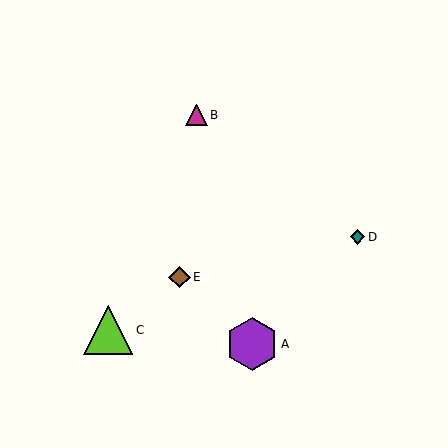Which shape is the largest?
The purple hexagon (labeled A) is the largest.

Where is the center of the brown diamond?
The center of the brown diamond is at (179, 277).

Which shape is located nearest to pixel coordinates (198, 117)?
The magenta triangle (labeled B) at (197, 115) is nearest to that location.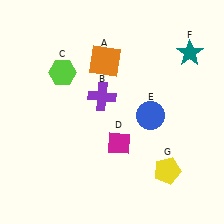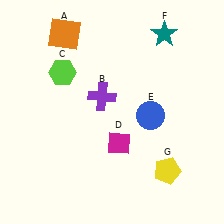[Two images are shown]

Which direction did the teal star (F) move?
The teal star (F) moved left.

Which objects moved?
The objects that moved are: the orange square (A), the teal star (F).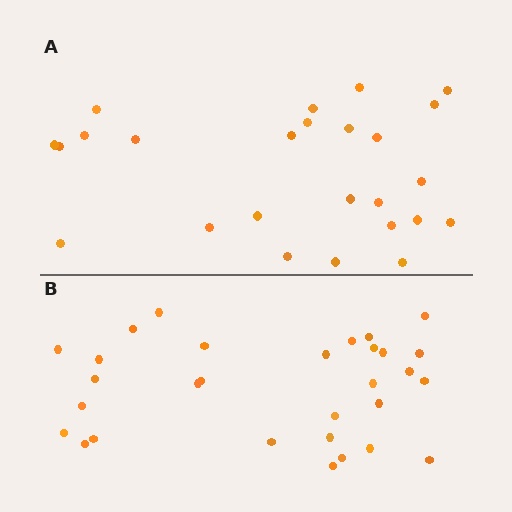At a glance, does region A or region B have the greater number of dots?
Region B (the bottom region) has more dots.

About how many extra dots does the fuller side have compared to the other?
Region B has about 5 more dots than region A.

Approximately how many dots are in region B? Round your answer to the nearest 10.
About 30 dots.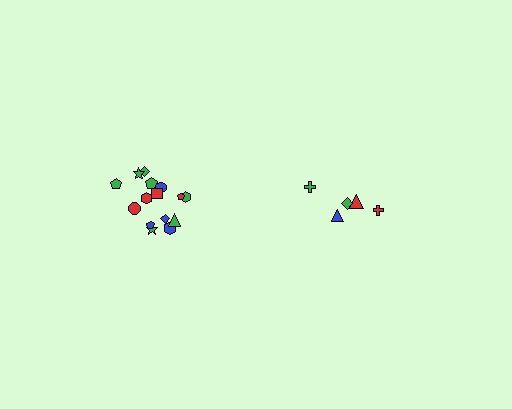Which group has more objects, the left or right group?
The left group.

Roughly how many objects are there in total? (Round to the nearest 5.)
Roughly 20 objects in total.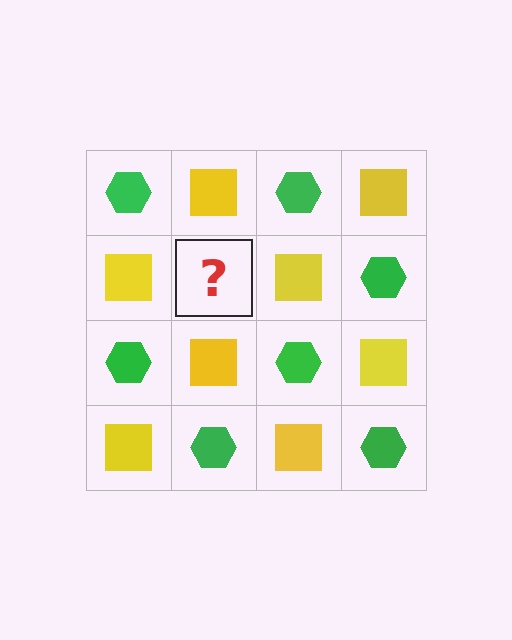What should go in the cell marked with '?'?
The missing cell should contain a green hexagon.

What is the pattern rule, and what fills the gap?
The rule is that it alternates green hexagon and yellow square in a checkerboard pattern. The gap should be filled with a green hexagon.